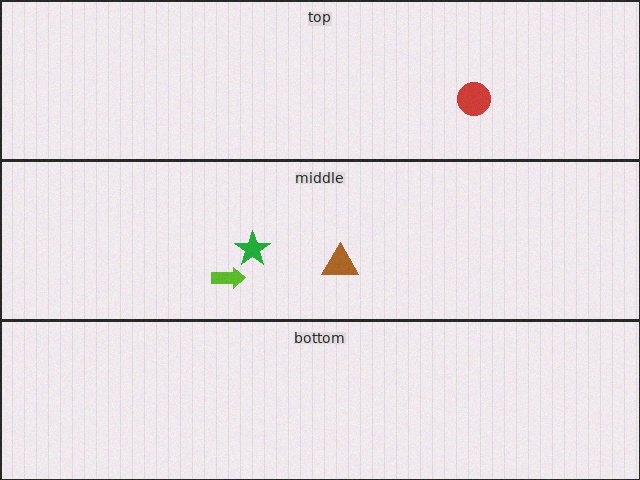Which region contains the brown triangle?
The middle region.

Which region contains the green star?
The middle region.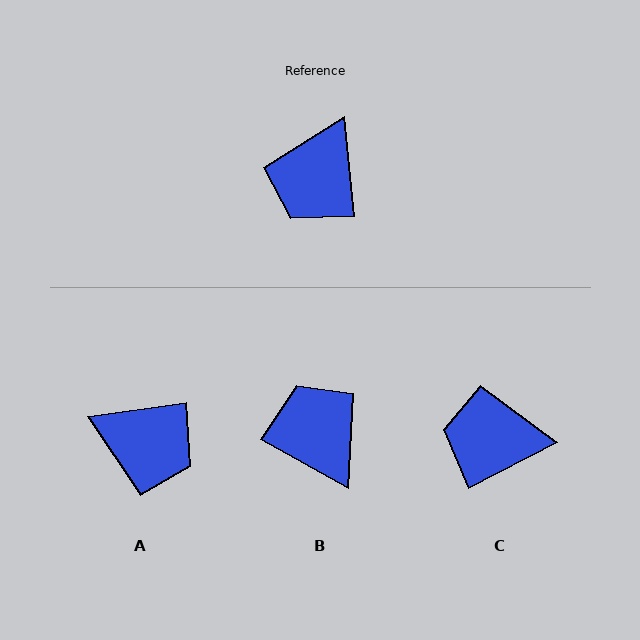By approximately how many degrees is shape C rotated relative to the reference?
Approximately 68 degrees clockwise.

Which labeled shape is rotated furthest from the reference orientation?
B, about 125 degrees away.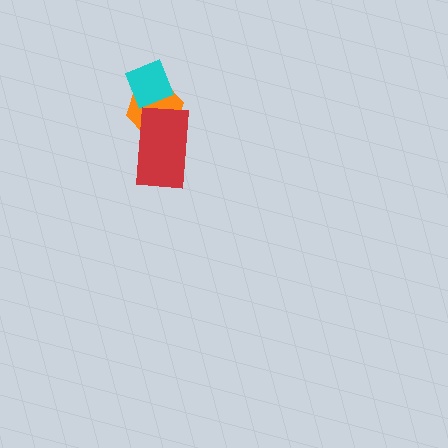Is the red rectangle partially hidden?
No, no other shape covers it.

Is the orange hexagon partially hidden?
Yes, it is partially covered by another shape.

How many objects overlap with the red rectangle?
1 object overlaps with the red rectangle.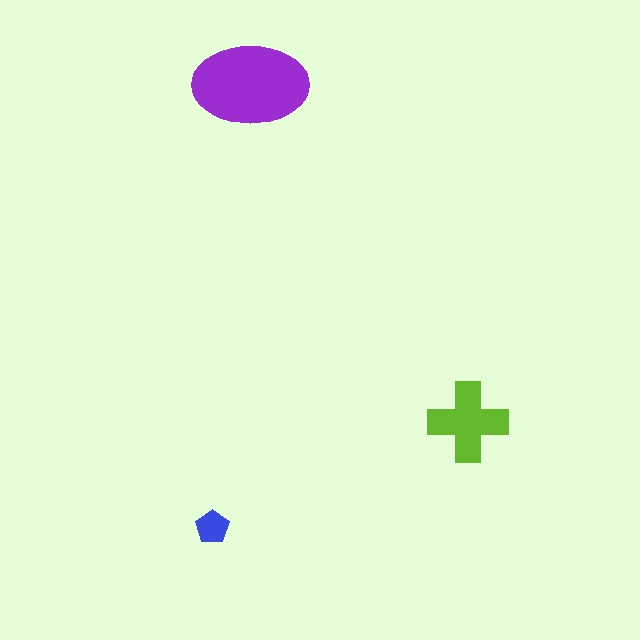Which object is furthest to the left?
The blue pentagon is leftmost.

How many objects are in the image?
There are 3 objects in the image.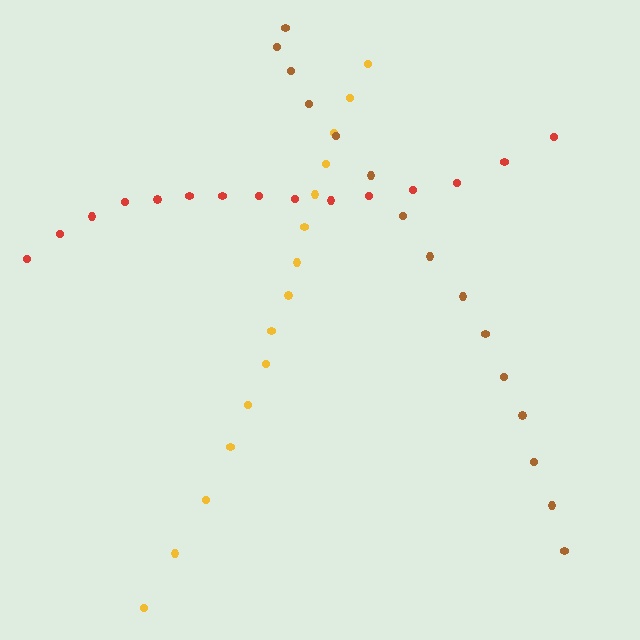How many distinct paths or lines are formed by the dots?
There are 3 distinct paths.